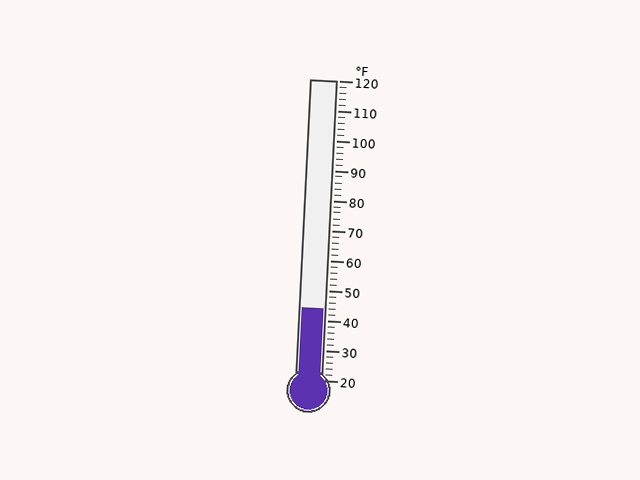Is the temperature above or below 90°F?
The temperature is below 90°F.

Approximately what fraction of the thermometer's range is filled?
The thermometer is filled to approximately 25% of its range.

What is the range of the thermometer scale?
The thermometer scale ranges from 20°F to 120°F.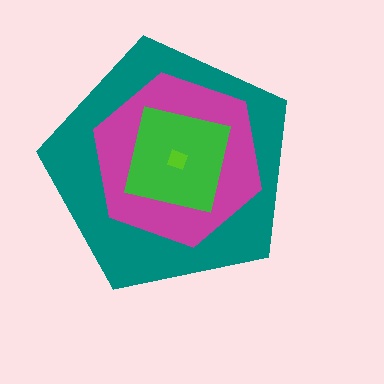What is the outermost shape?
The teal pentagon.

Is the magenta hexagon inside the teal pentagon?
Yes.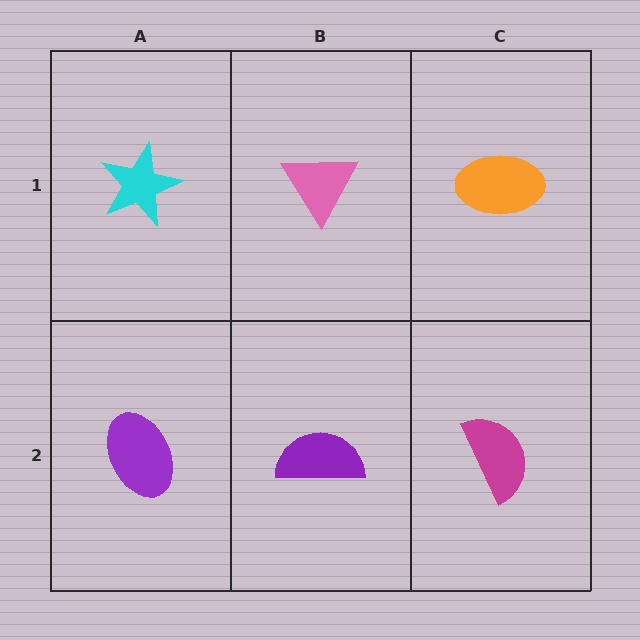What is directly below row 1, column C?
A magenta semicircle.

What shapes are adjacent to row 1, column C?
A magenta semicircle (row 2, column C), a pink triangle (row 1, column B).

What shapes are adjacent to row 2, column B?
A pink triangle (row 1, column B), a purple ellipse (row 2, column A), a magenta semicircle (row 2, column C).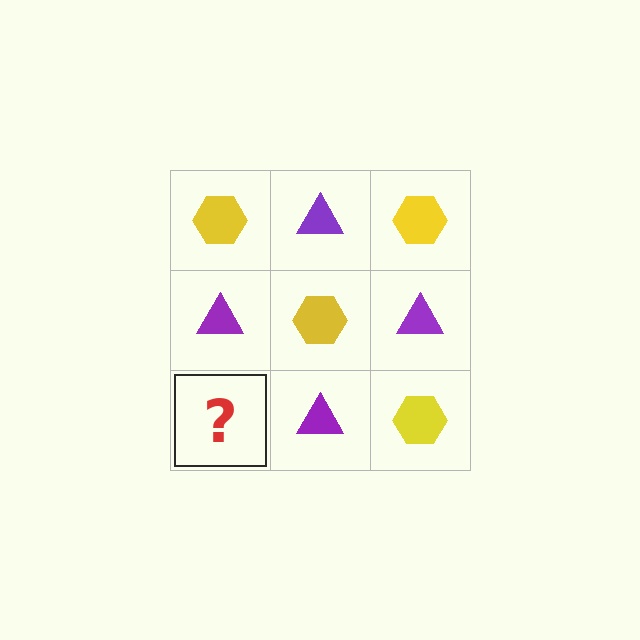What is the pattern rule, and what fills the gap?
The rule is that it alternates yellow hexagon and purple triangle in a checkerboard pattern. The gap should be filled with a yellow hexagon.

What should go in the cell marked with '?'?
The missing cell should contain a yellow hexagon.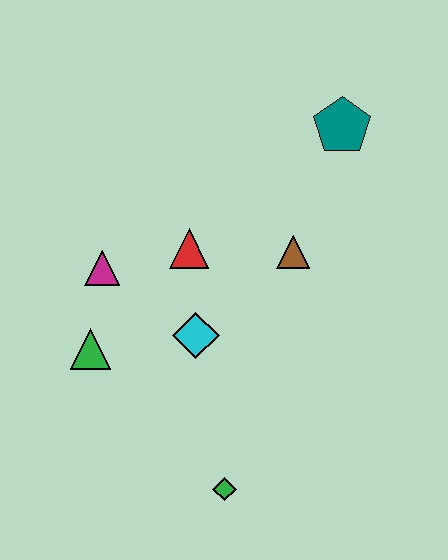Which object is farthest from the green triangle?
The teal pentagon is farthest from the green triangle.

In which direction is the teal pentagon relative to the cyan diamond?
The teal pentagon is above the cyan diamond.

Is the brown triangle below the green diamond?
No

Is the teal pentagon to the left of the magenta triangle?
No